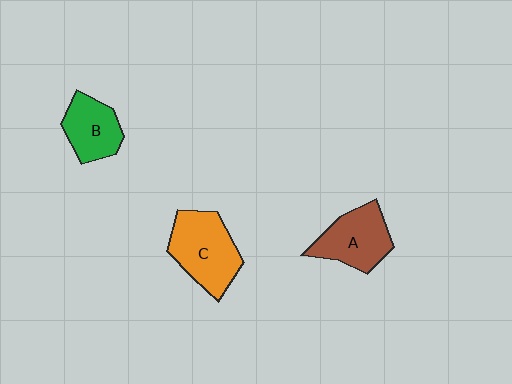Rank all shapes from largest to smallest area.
From largest to smallest: C (orange), A (brown), B (green).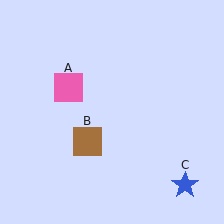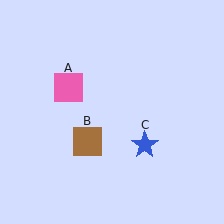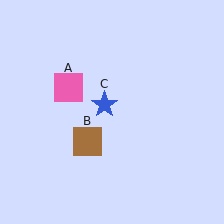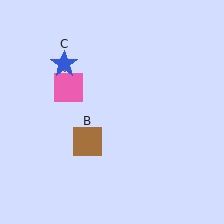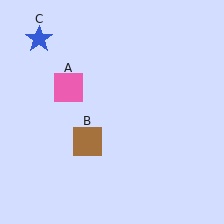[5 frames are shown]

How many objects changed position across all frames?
1 object changed position: blue star (object C).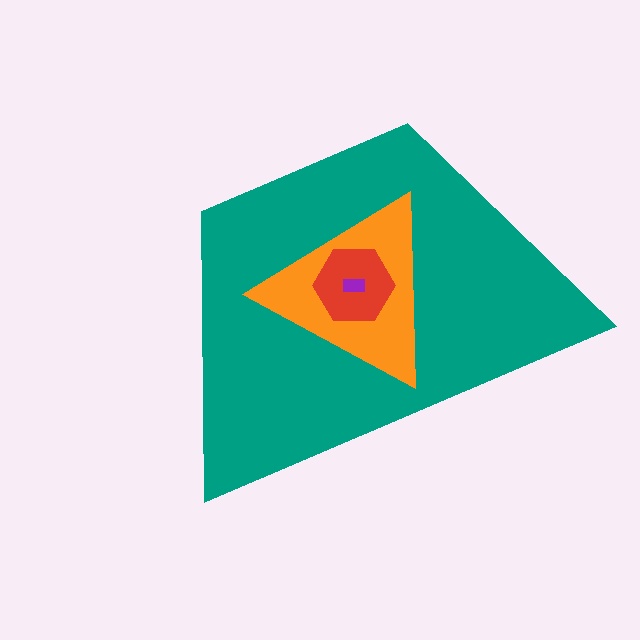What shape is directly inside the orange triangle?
The red hexagon.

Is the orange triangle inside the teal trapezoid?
Yes.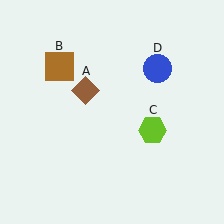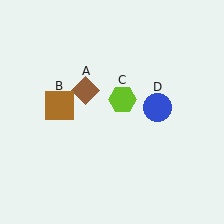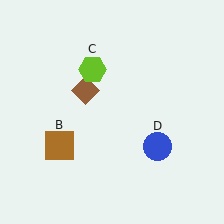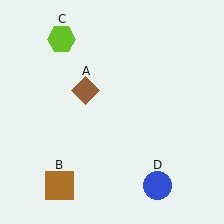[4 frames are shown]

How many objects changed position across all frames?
3 objects changed position: brown square (object B), lime hexagon (object C), blue circle (object D).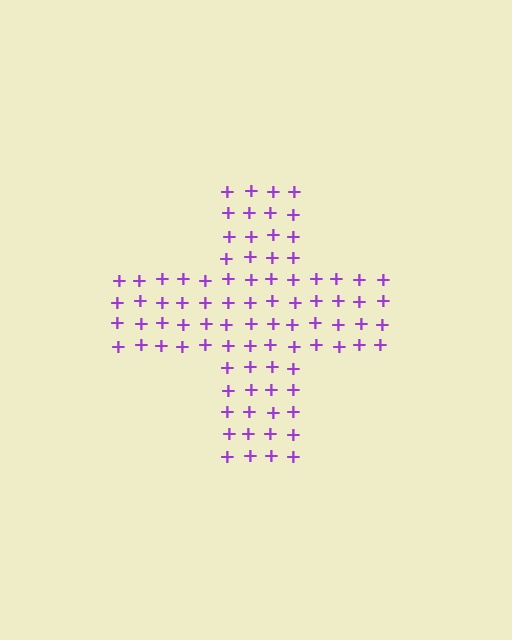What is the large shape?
The large shape is a cross.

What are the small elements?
The small elements are plus signs.